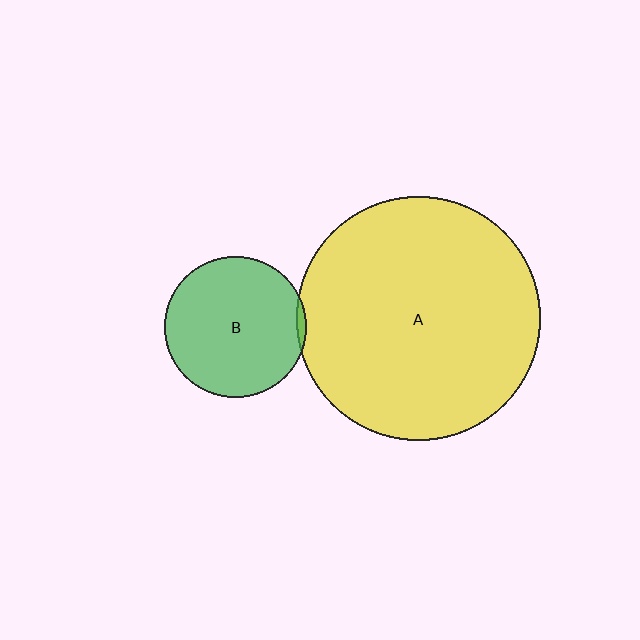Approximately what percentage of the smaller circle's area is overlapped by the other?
Approximately 5%.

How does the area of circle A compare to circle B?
Approximately 2.9 times.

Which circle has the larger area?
Circle A (yellow).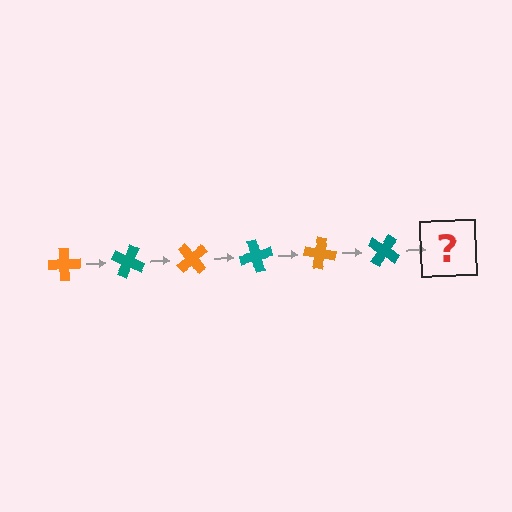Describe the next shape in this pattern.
It should be an orange cross, rotated 150 degrees from the start.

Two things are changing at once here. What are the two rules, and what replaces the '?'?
The two rules are that it rotates 25 degrees each step and the color cycles through orange and teal. The '?' should be an orange cross, rotated 150 degrees from the start.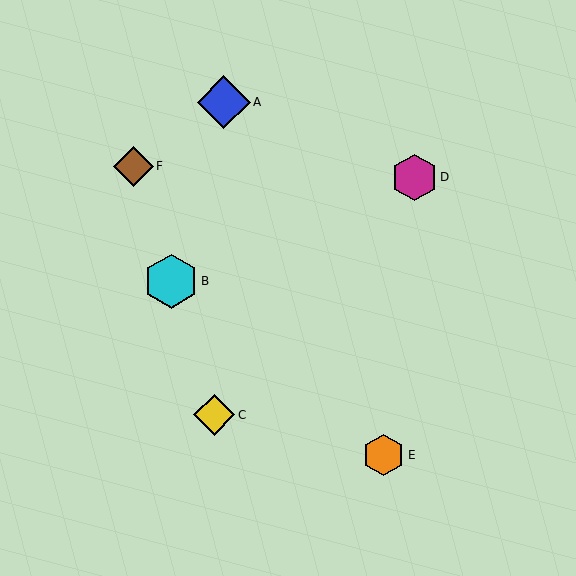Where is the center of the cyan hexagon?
The center of the cyan hexagon is at (171, 281).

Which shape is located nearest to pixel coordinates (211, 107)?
The blue diamond (labeled A) at (224, 102) is nearest to that location.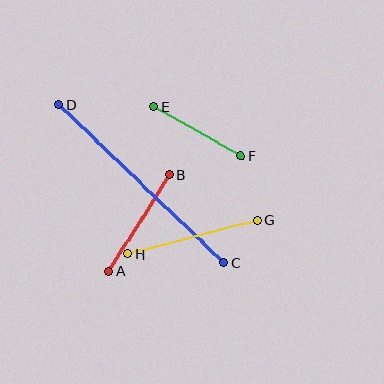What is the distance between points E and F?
The distance is approximately 101 pixels.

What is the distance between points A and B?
The distance is approximately 114 pixels.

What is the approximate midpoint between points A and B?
The midpoint is at approximately (139, 223) pixels.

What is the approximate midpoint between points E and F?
The midpoint is at approximately (197, 131) pixels.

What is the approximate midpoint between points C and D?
The midpoint is at approximately (141, 184) pixels.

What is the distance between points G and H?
The distance is approximately 134 pixels.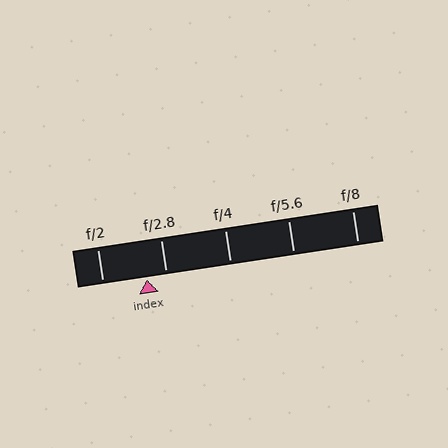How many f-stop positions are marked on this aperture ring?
There are 5 f-stop positions marked.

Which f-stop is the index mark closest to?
The index mark is closest to f/2.8.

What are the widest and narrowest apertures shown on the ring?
The widest aperture shown is f/2 and the narrowest is f/8.